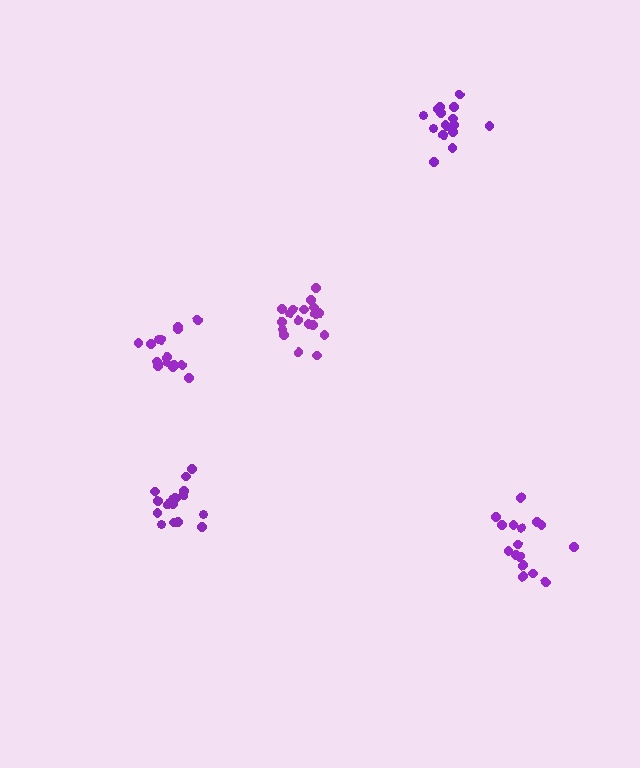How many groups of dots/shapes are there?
There are 5 groups.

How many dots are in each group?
Group 1: 16 dots, Group 2: 18 dots, Group 3: 16 dots, Group 4: 16 dots, Group 5: 16 dots (82 total).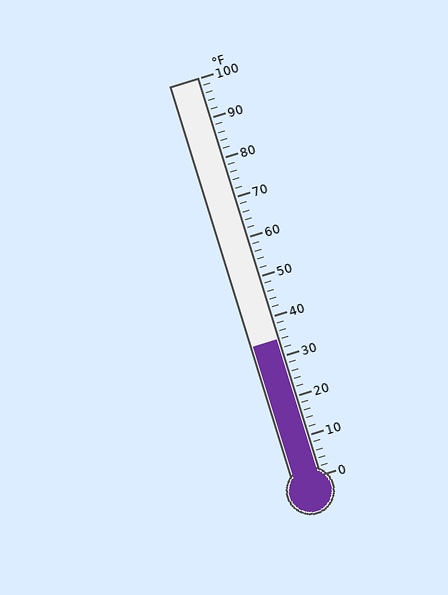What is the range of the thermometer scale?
The thermometer scale ranges from 0°F to 100°F.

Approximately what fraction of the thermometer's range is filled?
The thermometer is filled to approximately 35% of its range.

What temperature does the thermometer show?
The thermometer shows approximately 34°F.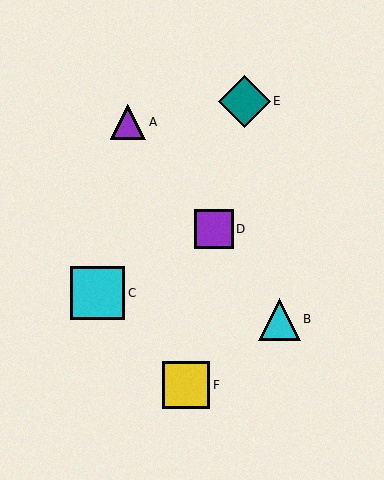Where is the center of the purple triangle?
The center of the purple triangle is at (128, 122).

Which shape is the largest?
The cyan square (labeled C) is the largest.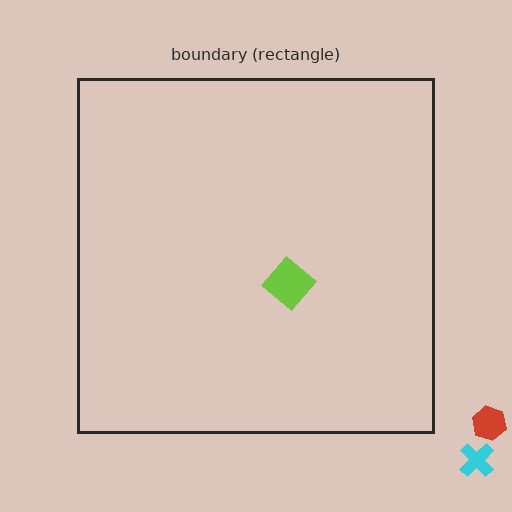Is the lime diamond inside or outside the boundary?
Inside.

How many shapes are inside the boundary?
1 inside, 2 outside.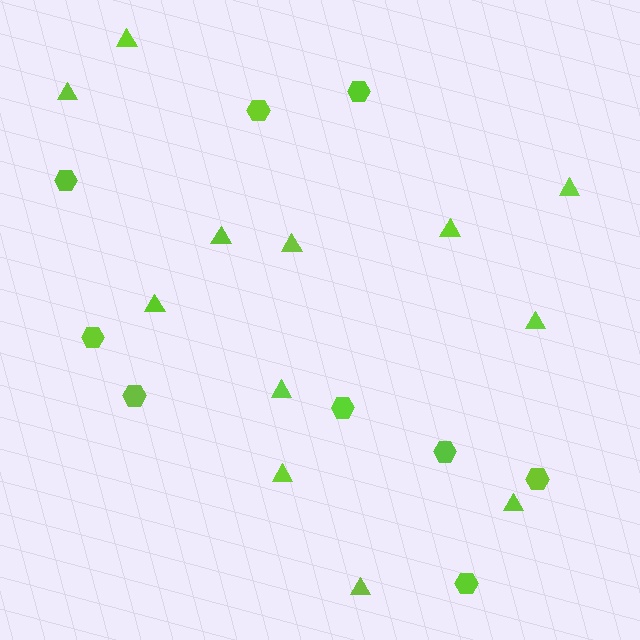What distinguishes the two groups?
There are 2 groups: one group of hexagons (9) and one group of triangles (12).